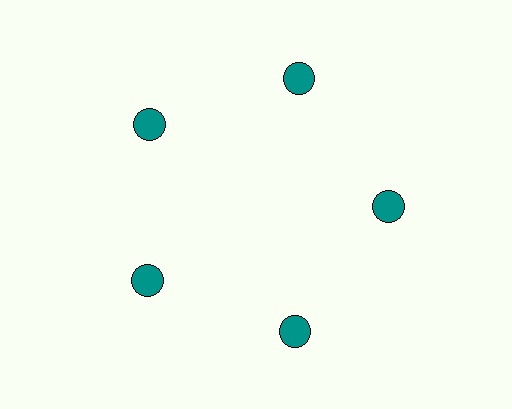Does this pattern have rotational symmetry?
Yes, this pattern has 5-fold rotational symmetry. It looks the same after rotating 72 degrees around the center.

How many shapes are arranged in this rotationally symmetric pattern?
There are 5 shapes, arranged in 5 groups of 1.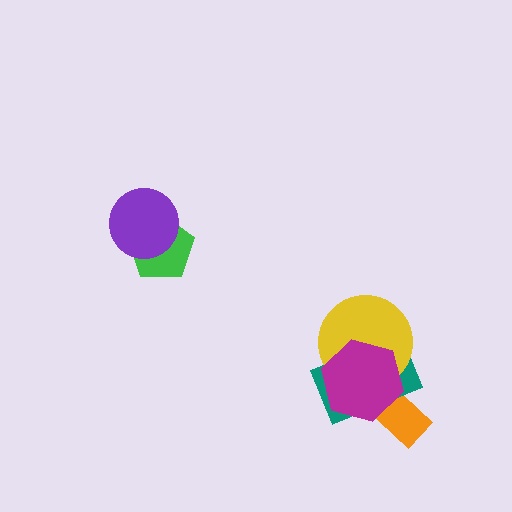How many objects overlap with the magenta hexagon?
3 objects overlap with the magenta hexagon.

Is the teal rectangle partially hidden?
Yes, it is partially covered by another shape.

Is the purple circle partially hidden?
No, no other shape covers it.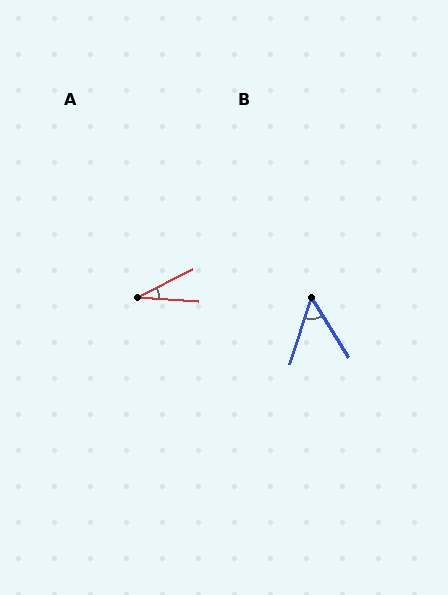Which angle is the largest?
B, at approximately 50 degrees.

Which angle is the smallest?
A, at approximately 30 degrees.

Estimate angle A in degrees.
Approximately 30 degrees.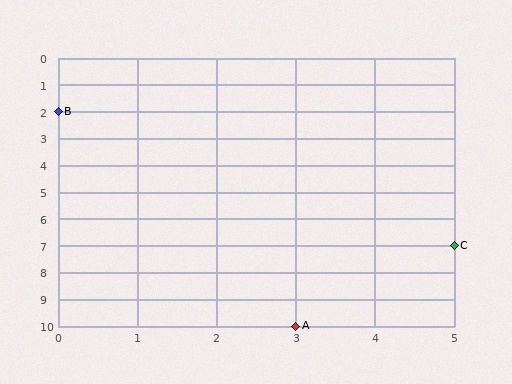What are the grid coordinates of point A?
Point A is at grid coordinates (3, 10).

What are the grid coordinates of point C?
Point C is at grid coordinates (5, 7).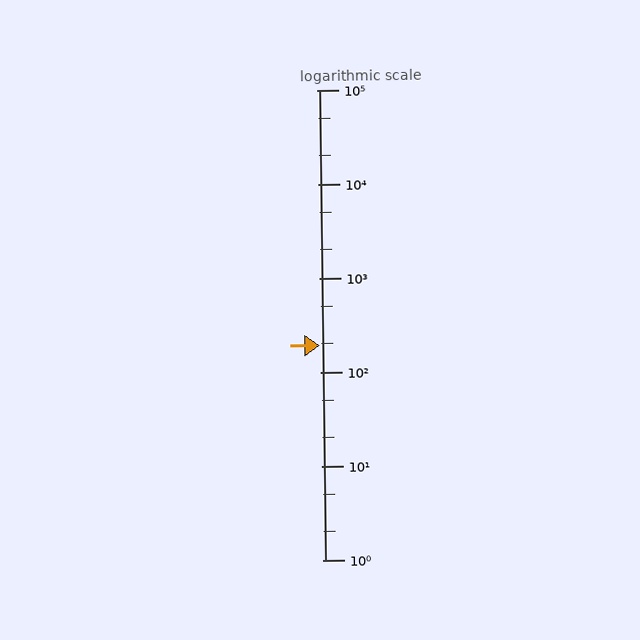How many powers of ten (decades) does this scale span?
The scale spans 5 decades, from 1 to 100000.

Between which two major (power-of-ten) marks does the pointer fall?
The pointer is between 100 and 1000.